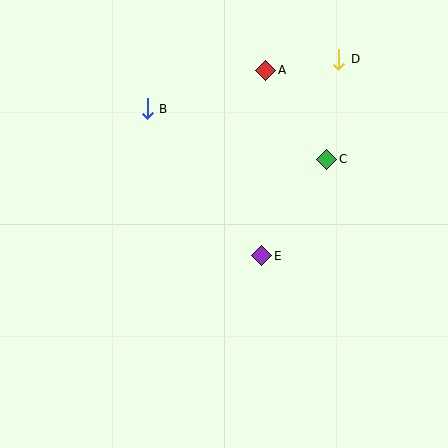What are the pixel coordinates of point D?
Point D is at (339, 59).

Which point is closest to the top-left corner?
Point B is closest to the top-left corner.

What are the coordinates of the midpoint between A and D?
The midpoint between A and D is at (302, 65).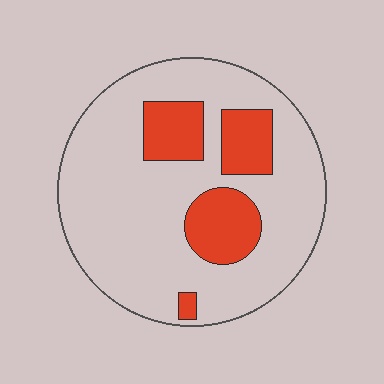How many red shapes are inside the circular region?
4.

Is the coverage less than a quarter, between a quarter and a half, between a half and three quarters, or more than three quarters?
Less than a quarter.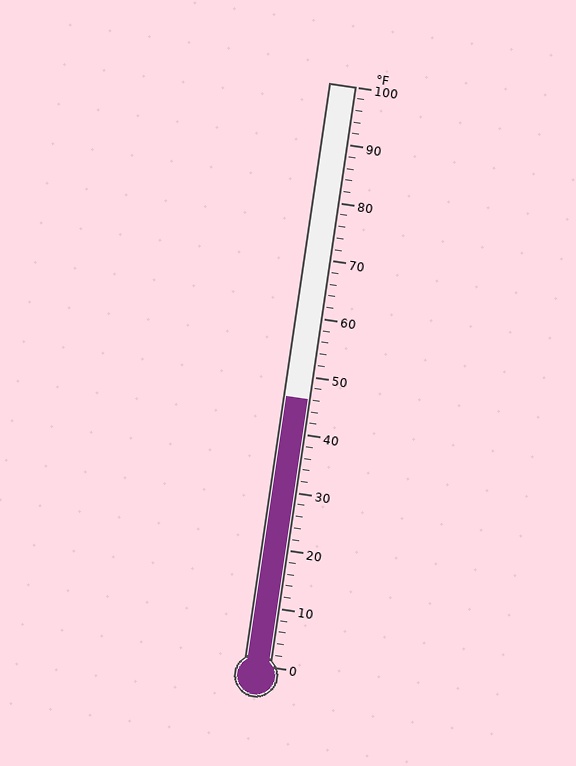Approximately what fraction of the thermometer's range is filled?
The thermometer is filled to approximately 45% of its range.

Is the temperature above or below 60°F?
The temperature is below 60°F.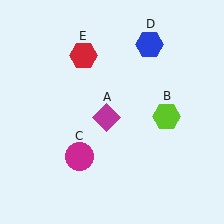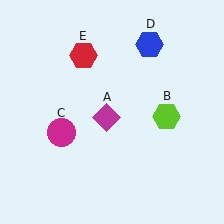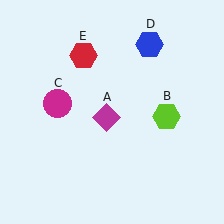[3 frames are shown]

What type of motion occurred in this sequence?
The magenta circle (object C) rotated clockwise around the center of the scene.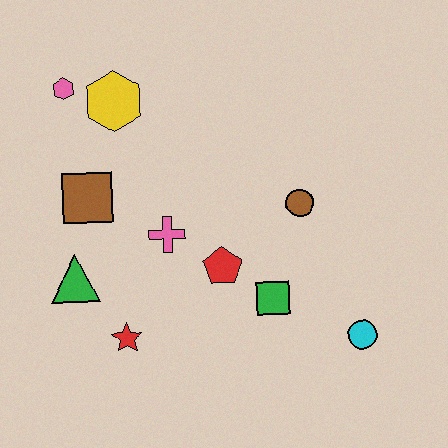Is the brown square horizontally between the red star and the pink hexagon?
Yes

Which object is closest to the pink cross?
The red pentagon is closest to the pink cross.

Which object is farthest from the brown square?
The cyan circle is farthest from the brown square.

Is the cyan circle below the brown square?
Yes